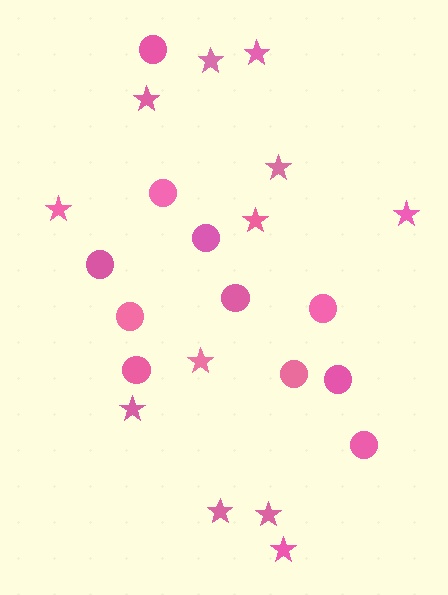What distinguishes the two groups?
There are 2 groups: one group of circles (11) and one group of stars (12).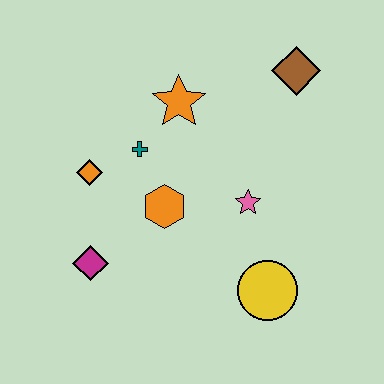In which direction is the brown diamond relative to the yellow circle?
The brown diamond is above the yellow circle.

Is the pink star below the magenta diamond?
No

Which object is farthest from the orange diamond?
The brown diamond is farthest from the orange diamond.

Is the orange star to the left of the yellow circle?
Yes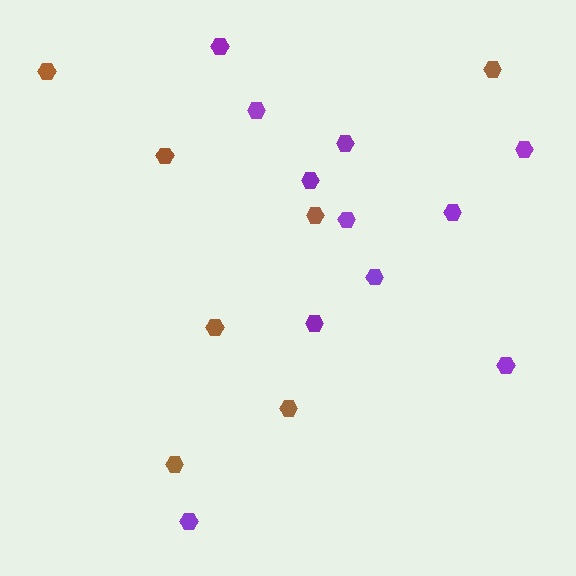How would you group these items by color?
There are 2 groups: one group of brown hexagons (7) and one group of purple hexagons (11).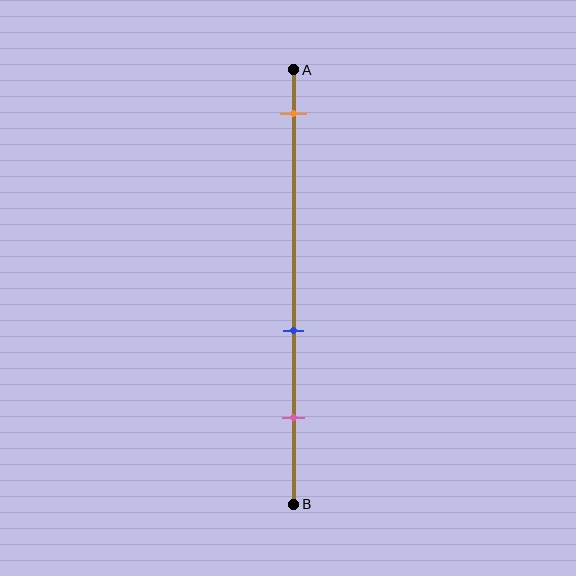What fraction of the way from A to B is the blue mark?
The blue mark is approximately 60% (0.6) of the way from A to B.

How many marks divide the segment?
There are 3 marks dividing the segment.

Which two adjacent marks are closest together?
The blue and pink marks are the closest adjacent pair.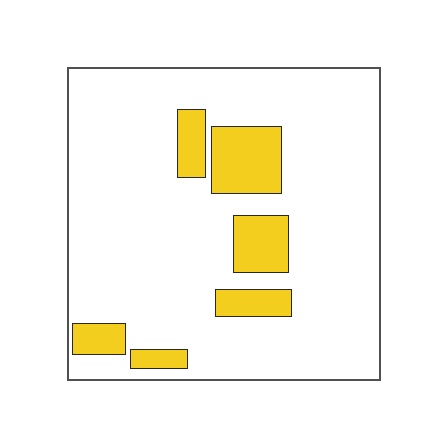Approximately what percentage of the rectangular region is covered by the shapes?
Approximately 15%.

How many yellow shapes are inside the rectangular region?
6.